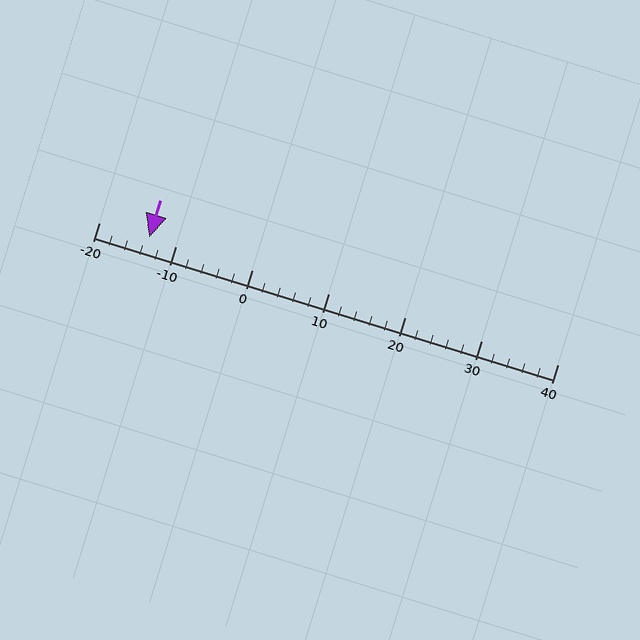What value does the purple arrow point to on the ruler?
The purple arrow points to approximately -14.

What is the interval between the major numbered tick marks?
The major tick marks are spaced 10 units apart.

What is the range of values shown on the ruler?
The ruler shows values from -20 to 40.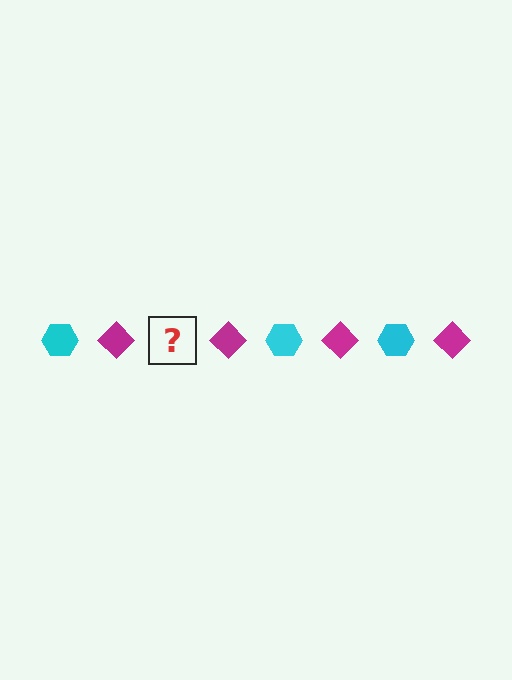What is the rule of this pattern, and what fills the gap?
The rule is that the pattern alternates between cyan hexagon and magenta diamond. The gap should be filled with a cyan hexagon.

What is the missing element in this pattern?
The missing element is a cyan hexagon.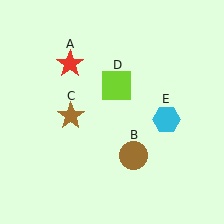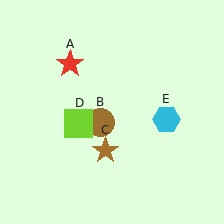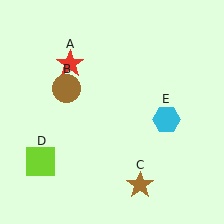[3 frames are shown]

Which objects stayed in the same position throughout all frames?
Red star (object A) and cyan hexagon (object E) remained stationary.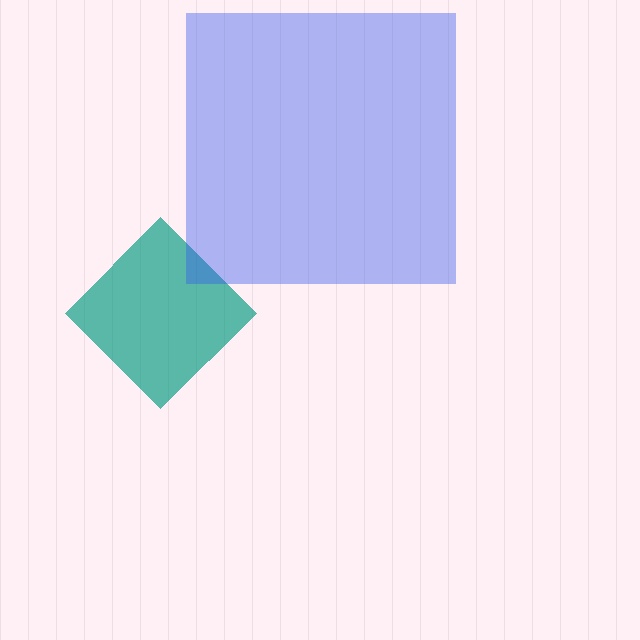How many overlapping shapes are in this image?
There are 2 overlapping shapes in the image.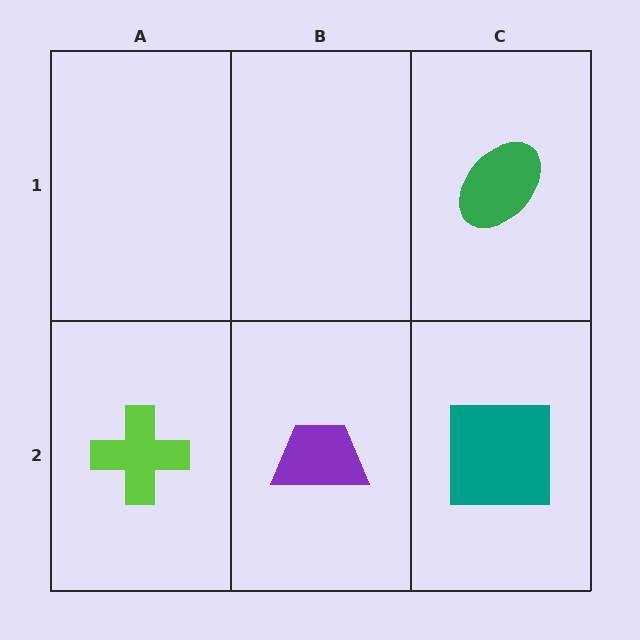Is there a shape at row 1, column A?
No, that cell is empty.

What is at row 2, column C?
A teal square.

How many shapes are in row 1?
1 shape.